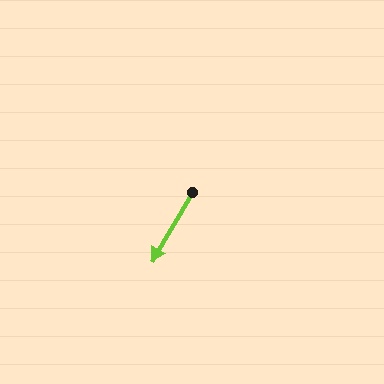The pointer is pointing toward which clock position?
Roughly 7 o'clock.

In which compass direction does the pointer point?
Southwest.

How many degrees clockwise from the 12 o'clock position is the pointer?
Approximately 210 degrees.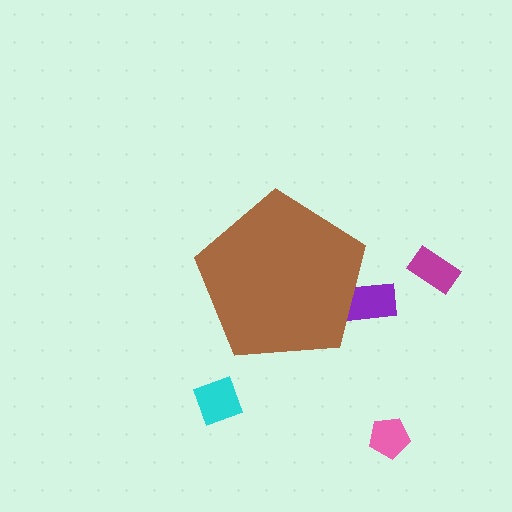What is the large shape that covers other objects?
A brown pentagon.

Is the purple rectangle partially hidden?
Yes, the purple rectangle is partially hidden behind the brown pentagon.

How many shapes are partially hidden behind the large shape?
1 shape is partially hidden.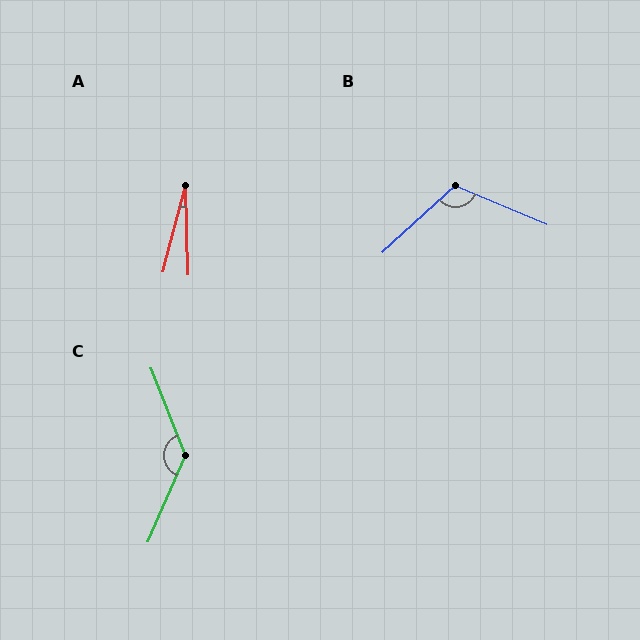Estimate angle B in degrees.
Approximately 115 degrees.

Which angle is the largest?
C, at approximately 135 degrees.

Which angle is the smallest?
A, at approximately 17 degrees.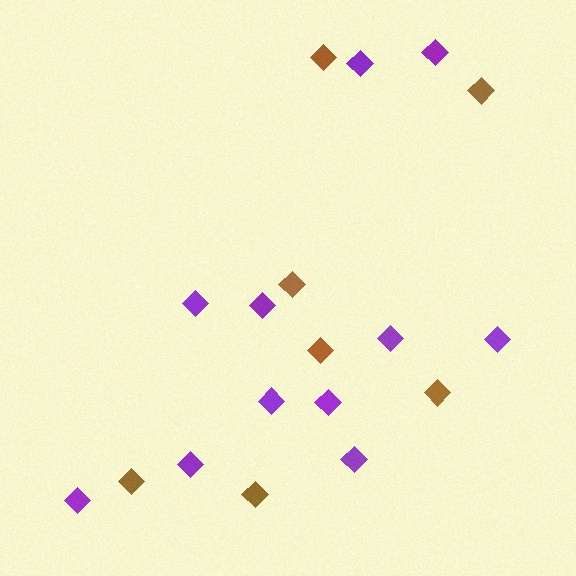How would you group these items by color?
There are 2 groups: one group of brown diamonds (7) and one group of purple diamonds (11).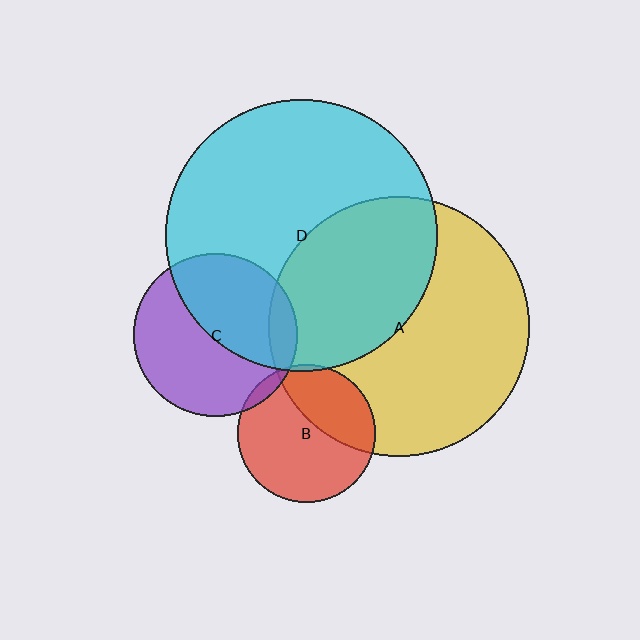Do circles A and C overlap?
Yes.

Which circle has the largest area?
Circle D (cyan).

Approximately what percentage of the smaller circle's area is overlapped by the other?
Approximately 10%.